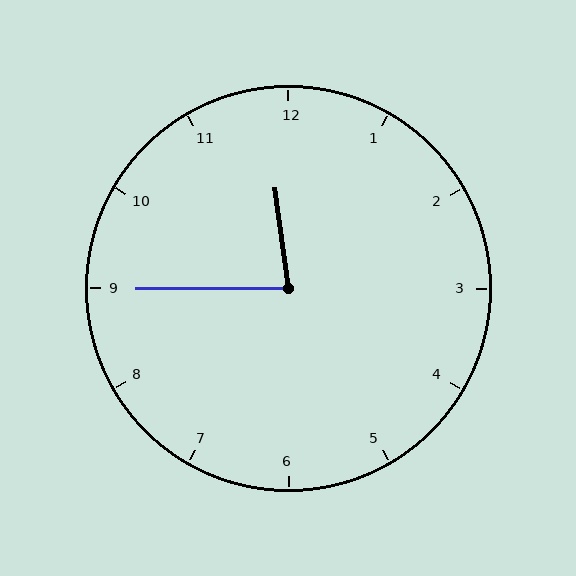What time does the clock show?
11:45.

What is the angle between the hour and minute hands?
Approximately 82 degrees.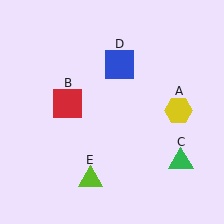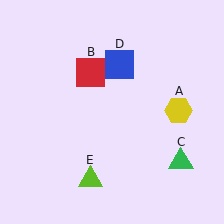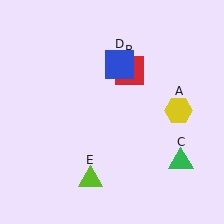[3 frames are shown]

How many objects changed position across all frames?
1 object changed position: red square (object B).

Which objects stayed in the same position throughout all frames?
Yellow hexagon (object A) and green triangle (object C) and blue square (object D) and lime triangle (object E) remained stationary.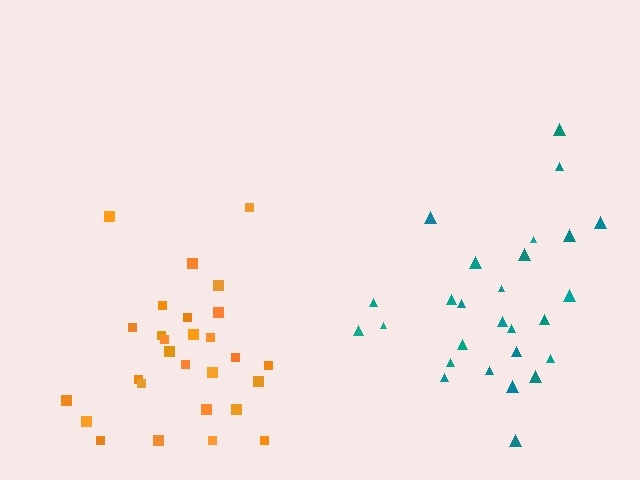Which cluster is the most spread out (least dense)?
Teal.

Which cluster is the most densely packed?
Orange.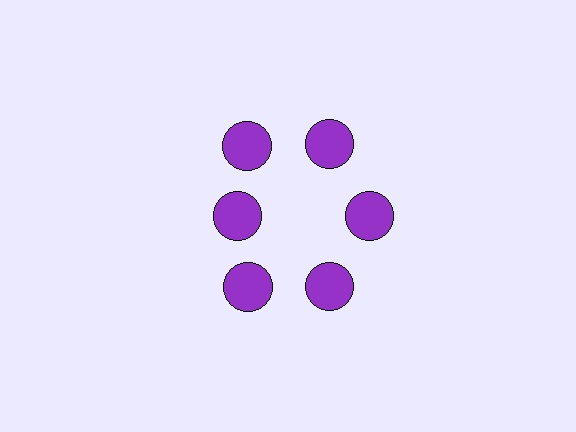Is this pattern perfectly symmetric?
No. The 6 purple circles are arranged in a ring, but one element near the 9 o'clock position is pulled inward toward the center, breaking the 6-fold rotational symmetry.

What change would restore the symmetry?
The symmetry would be restored by moving it outward, back onto the ring so that all 6 circles sit at equal angles and equal distance from the center.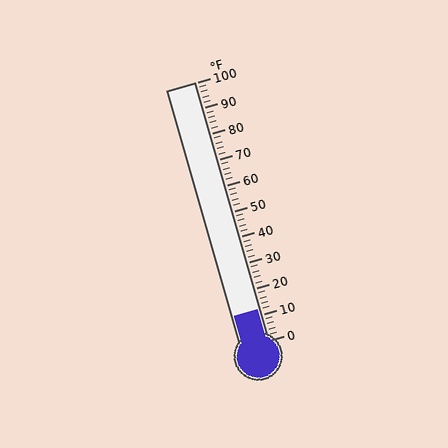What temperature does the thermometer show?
The thermometer shows approximately 12°F.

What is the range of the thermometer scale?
The thermometer scale ranges from 0°F to 100°F.